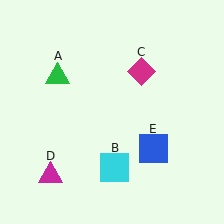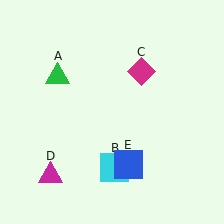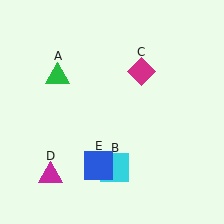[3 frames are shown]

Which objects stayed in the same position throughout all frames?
Green triangle (object A) and cyan square (object B) and magenta diamond (object C) and magenta triangle (object D) remained stationary.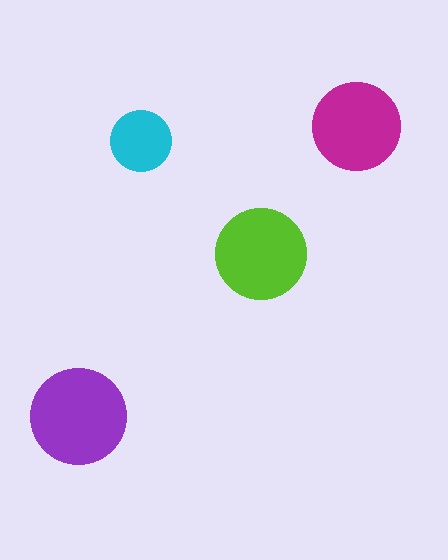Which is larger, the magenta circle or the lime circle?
The lime one.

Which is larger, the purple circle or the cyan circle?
The purple one.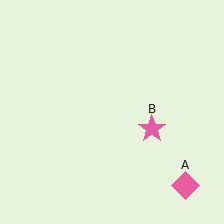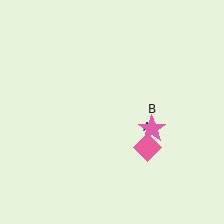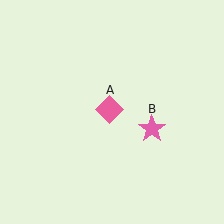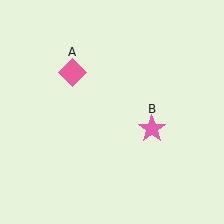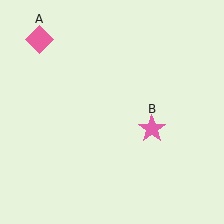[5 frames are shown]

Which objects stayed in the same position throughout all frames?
Pink star (object B) remained stationary.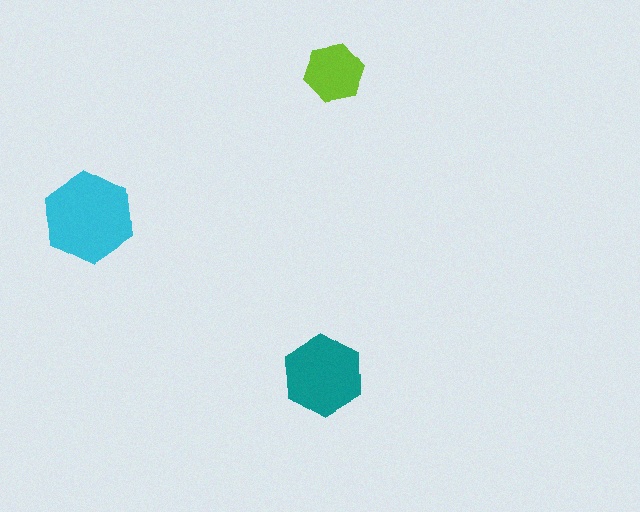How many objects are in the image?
There are 3 objects in the image.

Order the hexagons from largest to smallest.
the cyan one, the teal one, the lime one.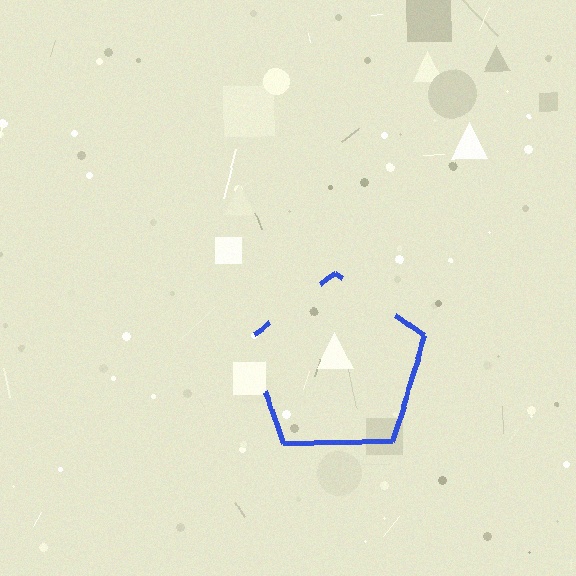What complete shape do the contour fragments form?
The contour fragments form a pentagon.